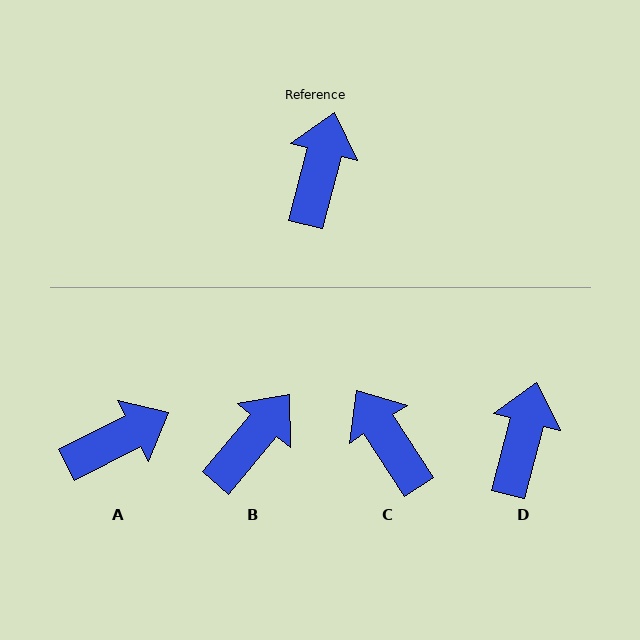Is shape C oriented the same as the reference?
No, it is off by about 47 degrees.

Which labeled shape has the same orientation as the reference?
D.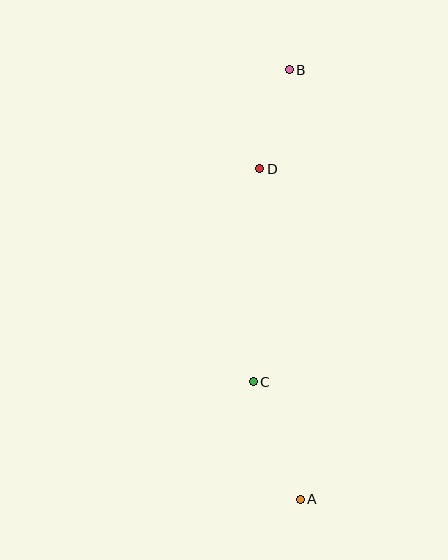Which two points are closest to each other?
Points B and D are closest to each other.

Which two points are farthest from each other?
Points A and B are farthest from each other.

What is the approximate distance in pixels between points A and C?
The distance between A and C is approximately 127 pixels.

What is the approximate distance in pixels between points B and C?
The distance between B and C is approximately 314 pixels.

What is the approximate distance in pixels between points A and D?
The distance between A and D is approximately 333 pixels.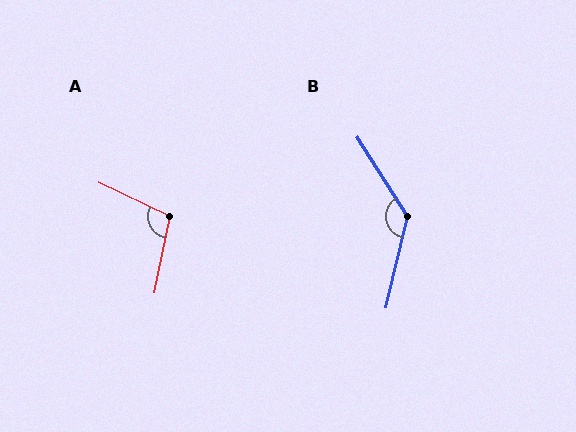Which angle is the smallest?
A, at approximately 104 degrees.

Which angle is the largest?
B, at approximately 134 degrees.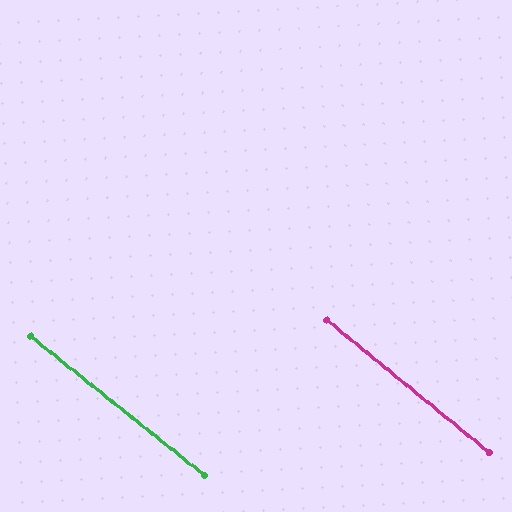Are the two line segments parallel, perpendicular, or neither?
Parallel — their directions differ by only 0.4°.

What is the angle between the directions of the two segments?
Approximately 0 degrees.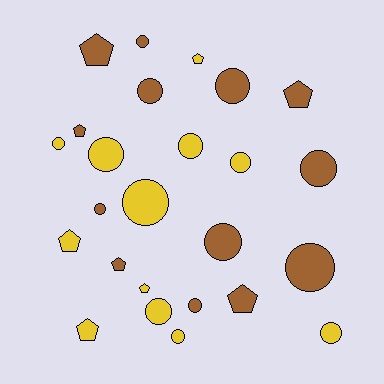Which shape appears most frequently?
Circle, with 16 objects.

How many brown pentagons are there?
There are 5 brown pentagons.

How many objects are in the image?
There are 25 objects.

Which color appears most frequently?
Brown, with 13 objects.